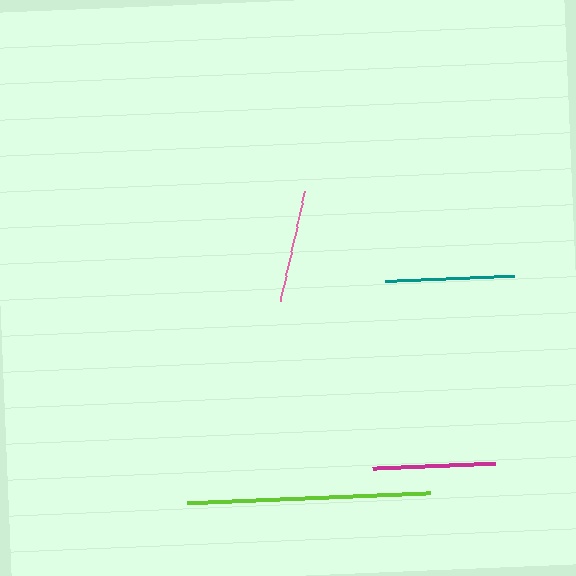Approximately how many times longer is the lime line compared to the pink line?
The lime line is approximately 2.1 times the length of the pink line.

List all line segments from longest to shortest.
From longest to shortest: lime, teal, magenta, pink.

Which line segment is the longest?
The lime line is the longest at approximately 243 pixels.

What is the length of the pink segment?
The pink segment is approximately 113 pixels long.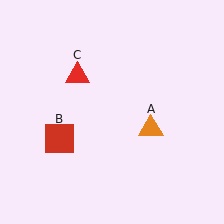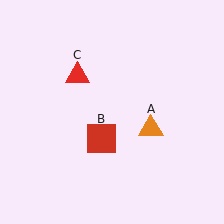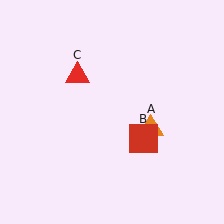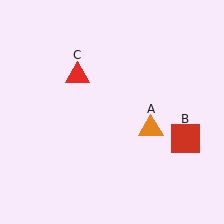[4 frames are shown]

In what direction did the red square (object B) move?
The red square (object B) moved right.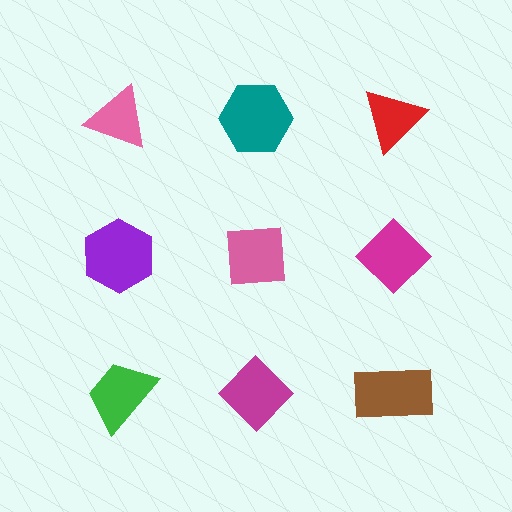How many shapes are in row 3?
3 shapes.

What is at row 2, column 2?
A pink square.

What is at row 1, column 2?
A teal hexagon.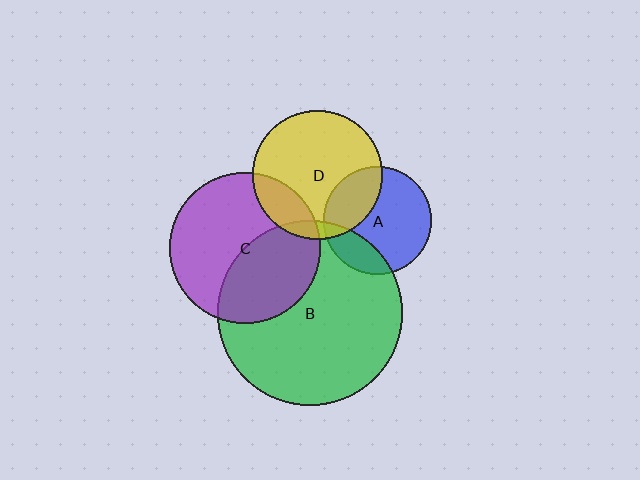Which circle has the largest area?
Circle B (green).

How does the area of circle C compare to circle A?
Approximately 2.0 times.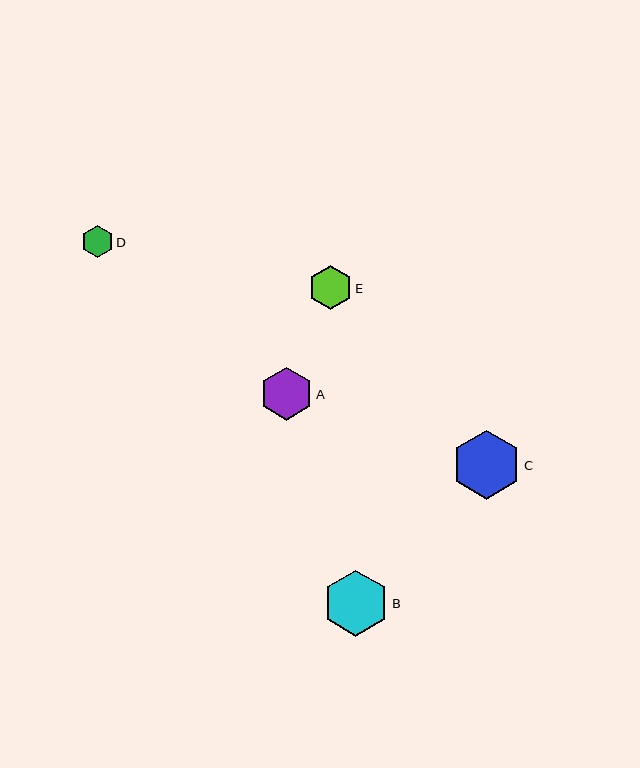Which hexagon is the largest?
Hexagon C is the largest with a size of approximately 69 pixels.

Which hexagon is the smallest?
Hexagon D is the smallest with a size of approximately 32 pixels.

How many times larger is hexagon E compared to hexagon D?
Hexagon E is approximately 1.4 times the size of hexagon D.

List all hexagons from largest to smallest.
From largest to smallest: C, B, A, E, D.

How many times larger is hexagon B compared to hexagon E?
Hexagon B is approximately 1.5 times the size of hexagon E.